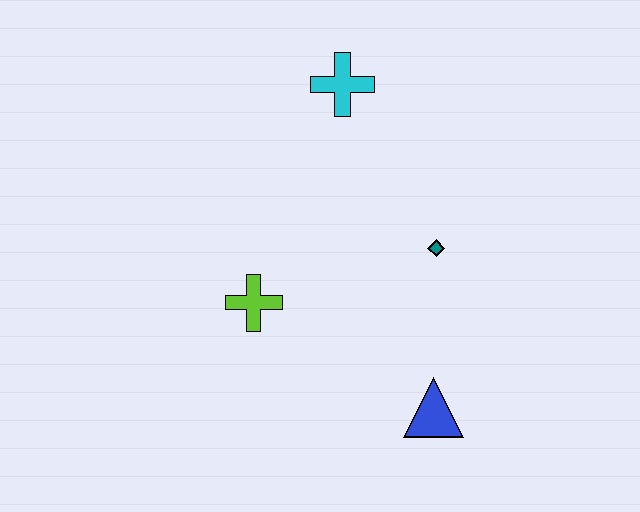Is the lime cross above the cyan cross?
No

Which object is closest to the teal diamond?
The blue triangle is closest to the teal diamond.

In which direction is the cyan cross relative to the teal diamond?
The cyan cross is above the teal diamond.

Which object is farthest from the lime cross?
The cyan cross is farthest from the lime cross.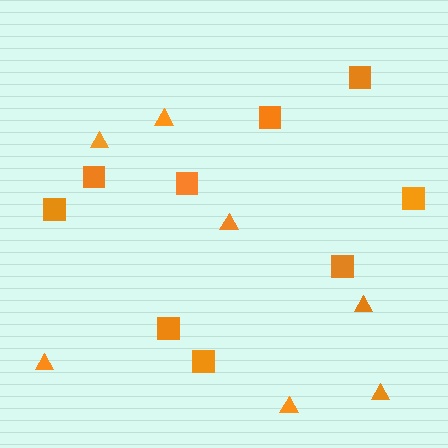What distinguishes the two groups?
There are 2 groups: one group of triangles (7) and one group of squares (9).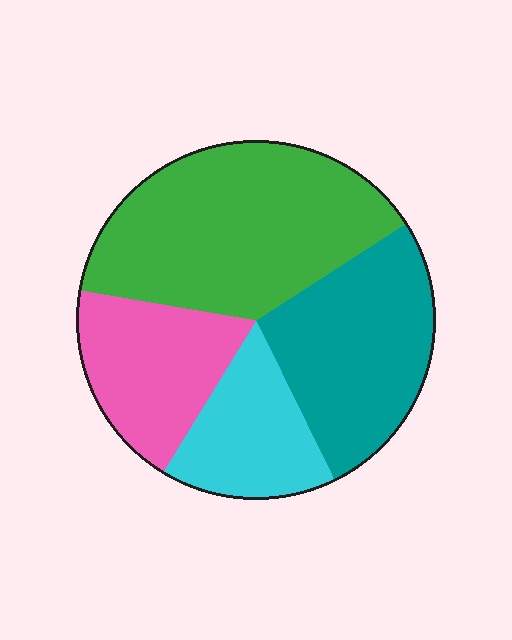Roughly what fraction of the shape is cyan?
Cyan covers roughly 15% of the shape.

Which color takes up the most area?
Green, at roughly 40%.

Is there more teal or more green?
Green.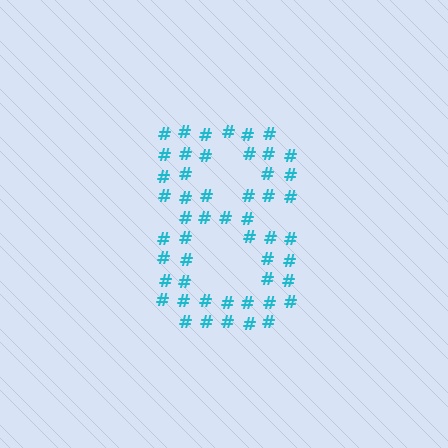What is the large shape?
The large shape is the digit 8.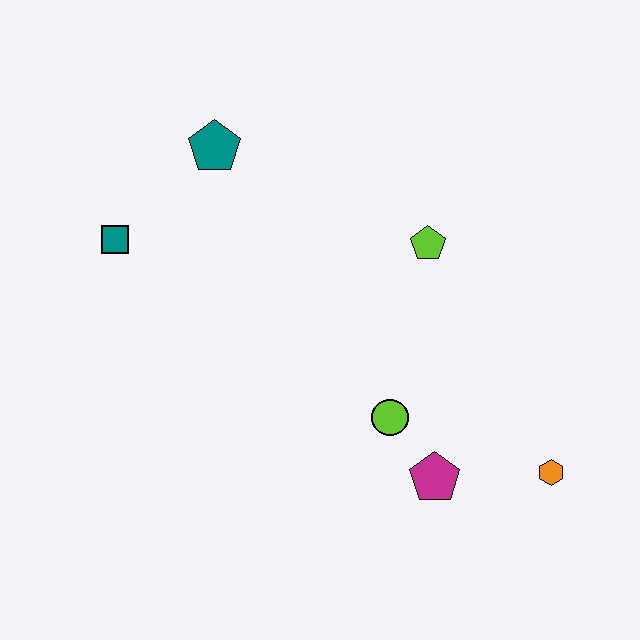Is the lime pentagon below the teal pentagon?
Yes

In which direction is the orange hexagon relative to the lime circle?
The orange hexagon is to the right of the lime circle.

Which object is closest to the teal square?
The teal pentagon is closest to the teal square.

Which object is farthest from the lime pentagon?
The teal square is farthest from the lime pentagon.